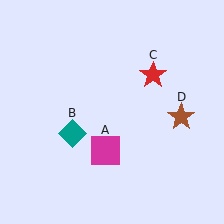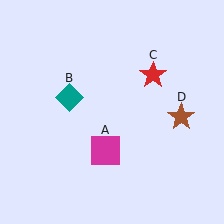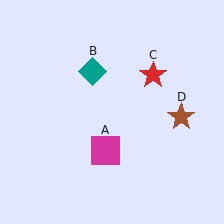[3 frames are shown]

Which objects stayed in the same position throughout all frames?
Magenta square (object A) and red star (object C) and brown star (object D) remained stationary.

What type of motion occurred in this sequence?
The teal diamond (object B) rotated clockwise around the center of the scene.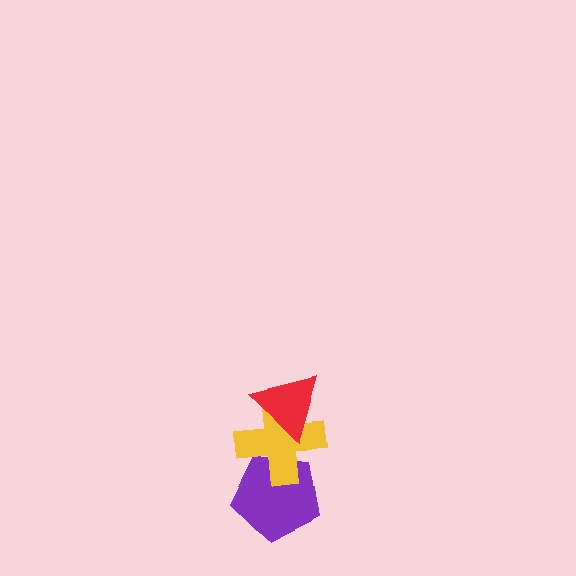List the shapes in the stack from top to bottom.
From top to bottom: the red triangle, the yellow cross, the purple pentagon.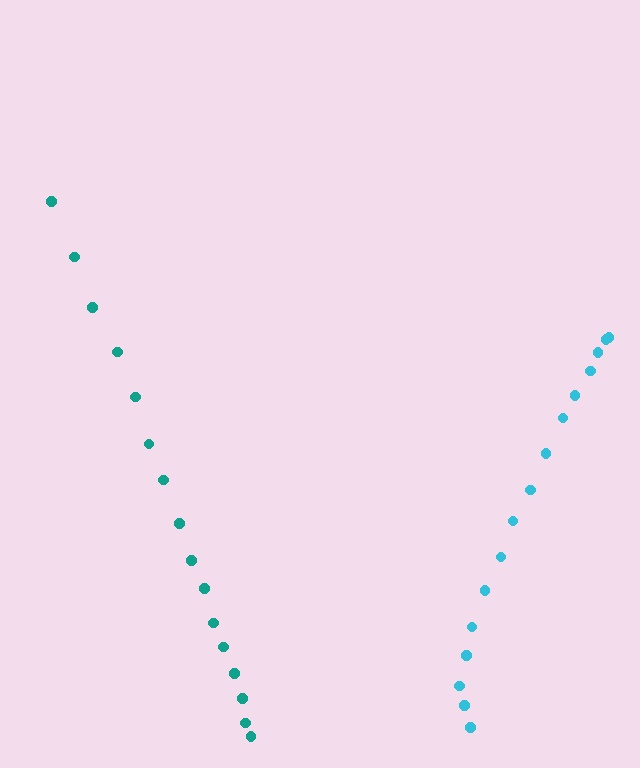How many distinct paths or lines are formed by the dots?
There are 2 distinct paths.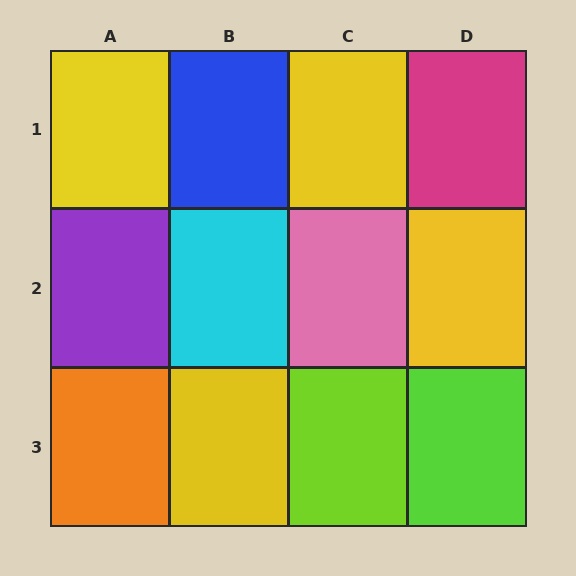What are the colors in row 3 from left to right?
Orange, yellow, lime, lime.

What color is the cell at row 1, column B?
Blue.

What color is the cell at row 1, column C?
Yellow.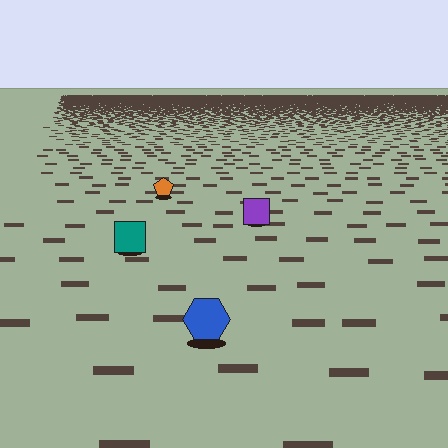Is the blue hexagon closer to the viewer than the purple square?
Yes. The blue hexagon is closer — you can tell from the texture gradient: the ground texture is coarser near it.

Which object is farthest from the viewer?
The orange pentagon is farthest from the viewer. It appears smaller and the ground texture around it is denser.